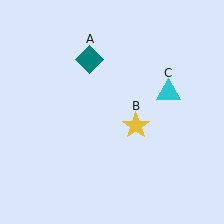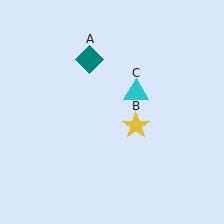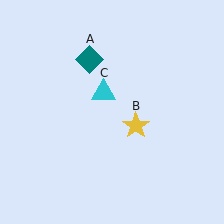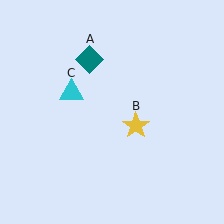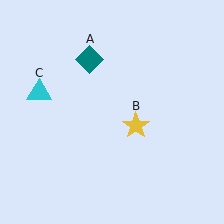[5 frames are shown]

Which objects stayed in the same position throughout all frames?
Teal diamond (object A) and yellow star (object B) remained stationary.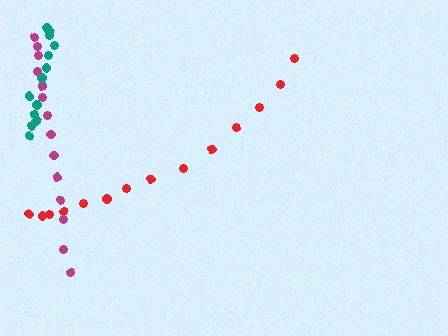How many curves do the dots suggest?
There are 3 distinct paths.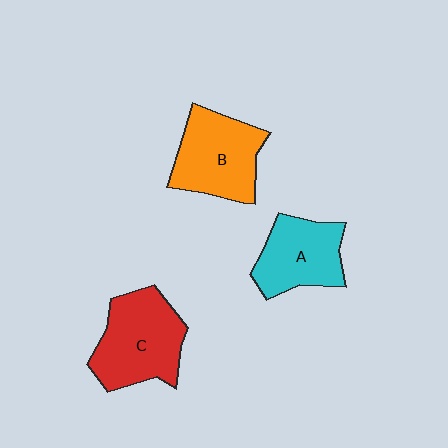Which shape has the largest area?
Shape C (red).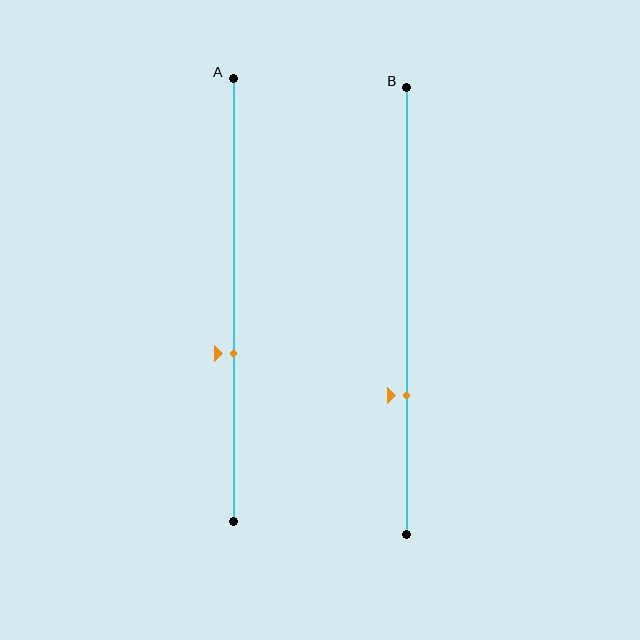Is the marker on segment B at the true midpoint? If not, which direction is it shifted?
No, the marker on segment B is shifted downward by about 19% of the segment length.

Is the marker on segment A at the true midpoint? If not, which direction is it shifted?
No, the marker on segment A is shifted downward by about 12% of the segment length.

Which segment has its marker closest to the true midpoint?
Segment A has its marker closest to the true midpoint.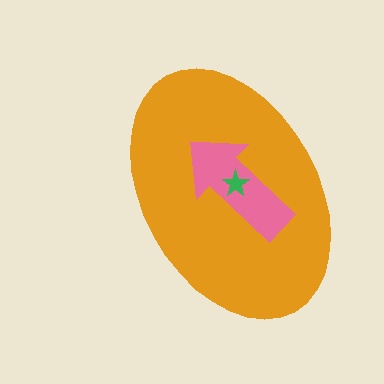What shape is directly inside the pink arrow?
The green star.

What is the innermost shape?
The green star.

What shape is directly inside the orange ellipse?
The pink arrow.